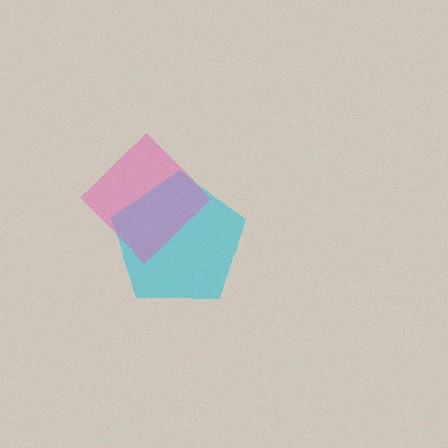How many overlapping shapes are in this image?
There are 2 overlapping shapes in the image.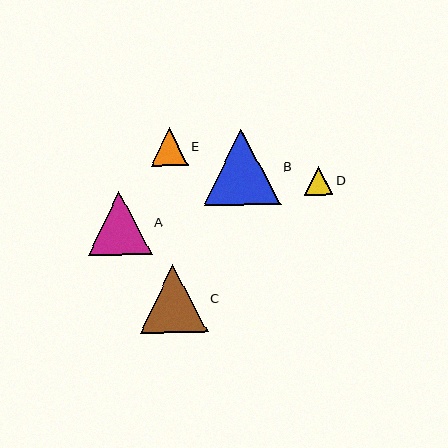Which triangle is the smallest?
Triangle D is the smallest with a size of approximately 28 pixels.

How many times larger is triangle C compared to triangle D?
Triangle C is approximately 2.4 times the size of triangle D.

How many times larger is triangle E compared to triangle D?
Triangle E is approximately 1.3 times the size of triangle D.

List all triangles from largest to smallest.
From largest to smallest: B, C, A, E, D.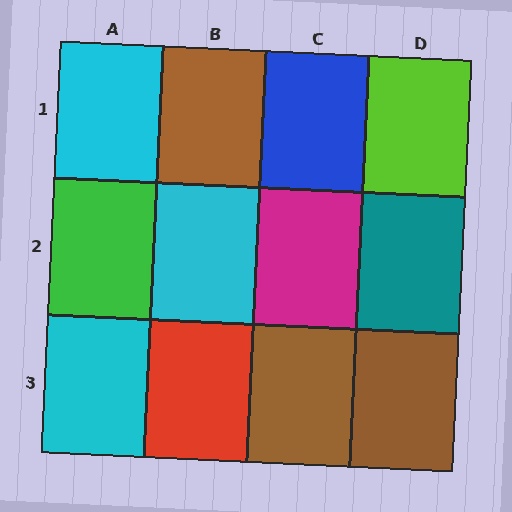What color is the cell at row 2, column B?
Cyan.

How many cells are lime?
1 cell is lime.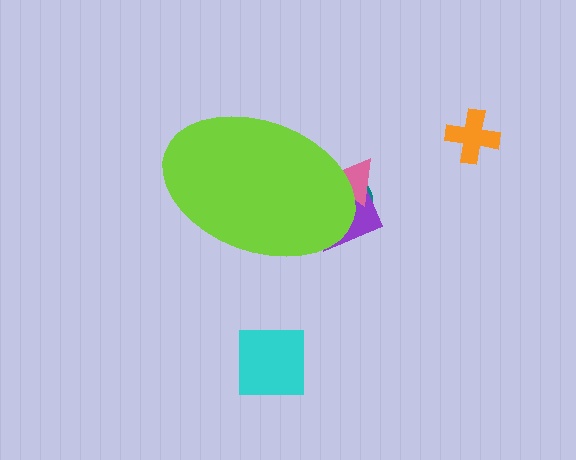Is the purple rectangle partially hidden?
Yes, the purple rectangle is partially hidden behind the lime ellipse.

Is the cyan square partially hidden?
No, the cyan square is fully visible.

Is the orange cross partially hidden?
No, the orange cross is fully visible.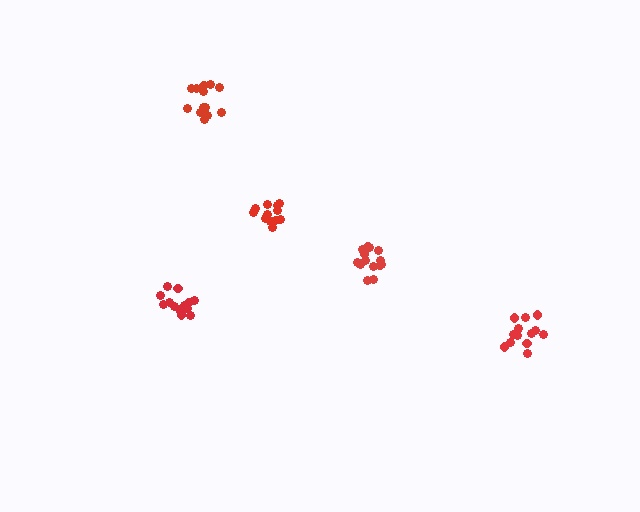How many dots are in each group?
Group 1: 14 dots, Group 2: 14 dots, Group 3: 14 dots, Group 4: 12 dots, Group 5: 14 dots (68 total).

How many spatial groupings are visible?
There are 5 spatial groupings.